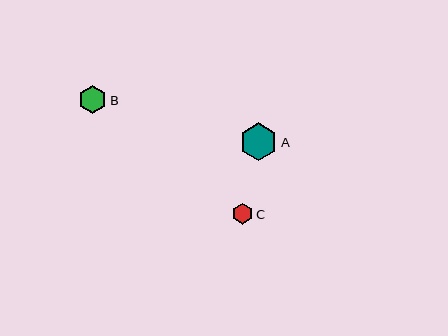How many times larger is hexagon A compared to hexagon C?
Hexagon A is approximately 1.8 times the size of hexagon C.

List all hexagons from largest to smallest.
From largest to smallest: A, B, C.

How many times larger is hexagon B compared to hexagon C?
Hexagon B is approximately 1.3 times the size of hexagon C.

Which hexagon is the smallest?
Hexagon C is the smallest with a size of approximately 21 pixels.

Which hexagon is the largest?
Hexagon A is the largest with a size of approximately 38 pixels.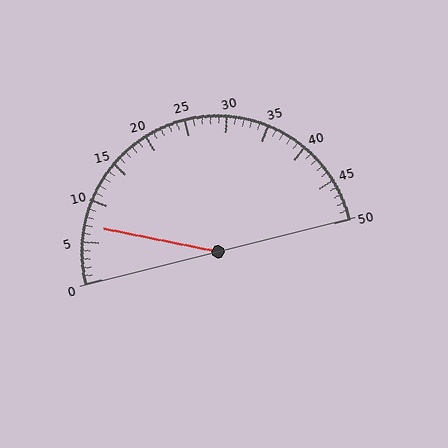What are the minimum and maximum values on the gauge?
The gauge ranges from 0 to 50.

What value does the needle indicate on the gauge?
The needle indicates approximately 7.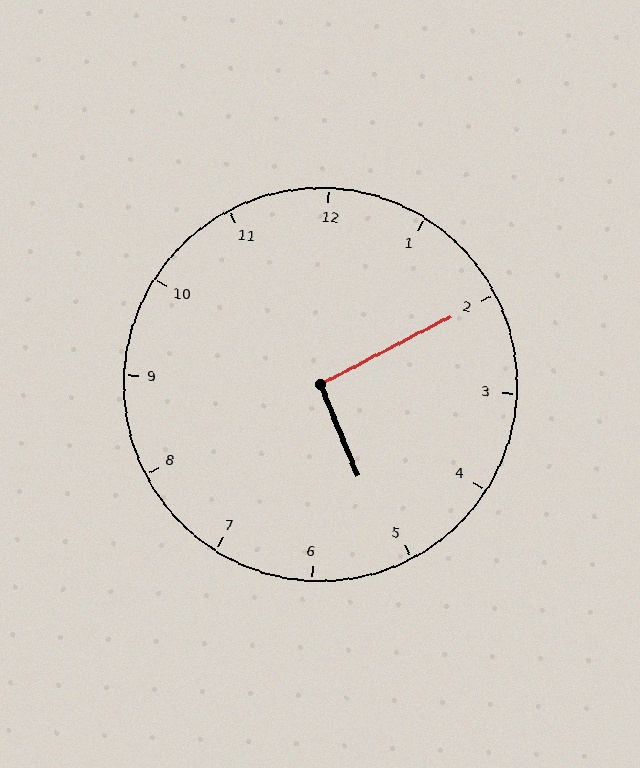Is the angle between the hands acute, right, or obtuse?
It is right.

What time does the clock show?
5:10.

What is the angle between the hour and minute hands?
Approximately 95 degrees.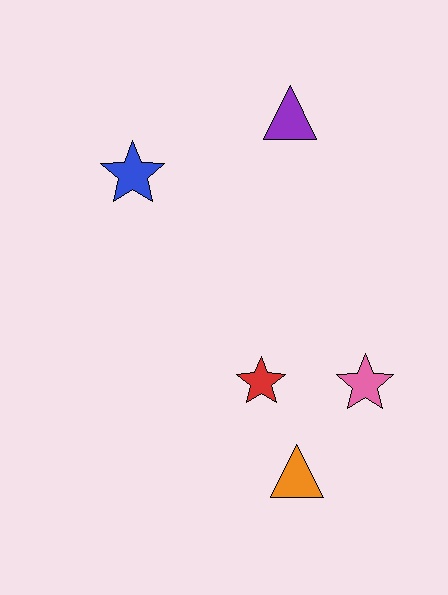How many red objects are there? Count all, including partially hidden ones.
There is 1 red object.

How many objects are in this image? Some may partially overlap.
There are 5 objects.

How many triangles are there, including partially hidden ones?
There are 2 triangles.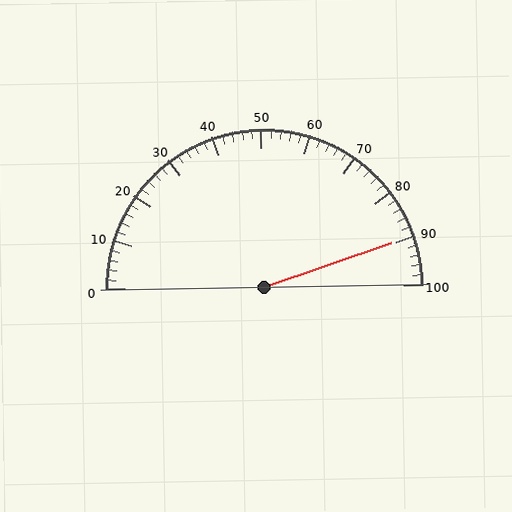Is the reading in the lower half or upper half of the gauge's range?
The reading is in the upper half of the range (0 to 100).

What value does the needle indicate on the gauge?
The needle indicates approximately 90.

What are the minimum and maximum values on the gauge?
The gauge ranges from 0 to 100.